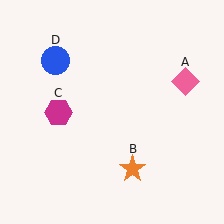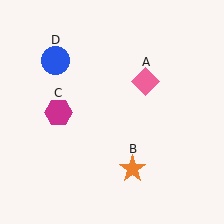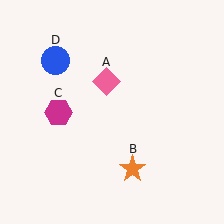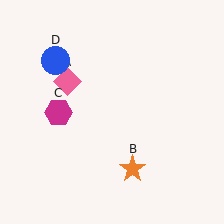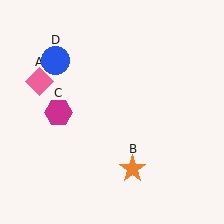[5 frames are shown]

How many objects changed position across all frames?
1 object changed position: pink diamond (object A).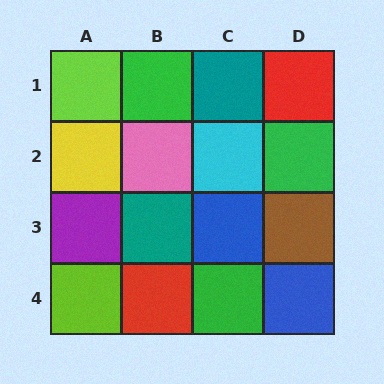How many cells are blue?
2 cells are blue.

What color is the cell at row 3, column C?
Blue.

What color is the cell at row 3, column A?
Purple.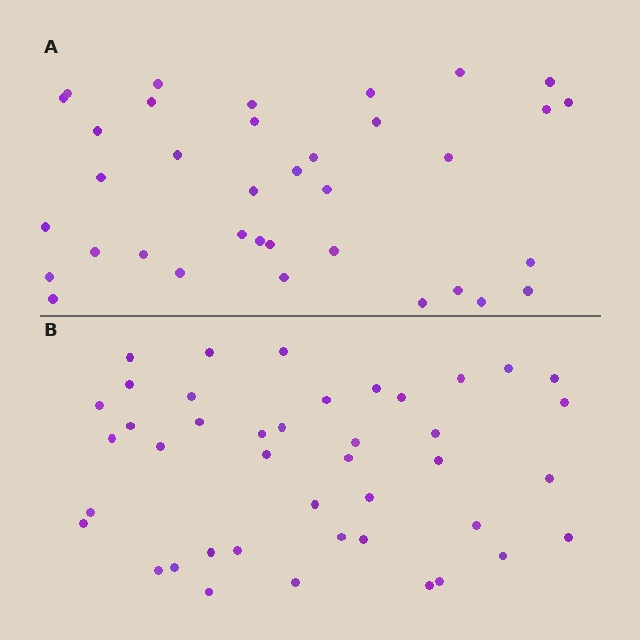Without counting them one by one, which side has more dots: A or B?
Region B (the bottom region) has more dots.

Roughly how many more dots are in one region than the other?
Region B has about 6 more dots than region A.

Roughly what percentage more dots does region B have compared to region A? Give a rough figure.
About 15% more.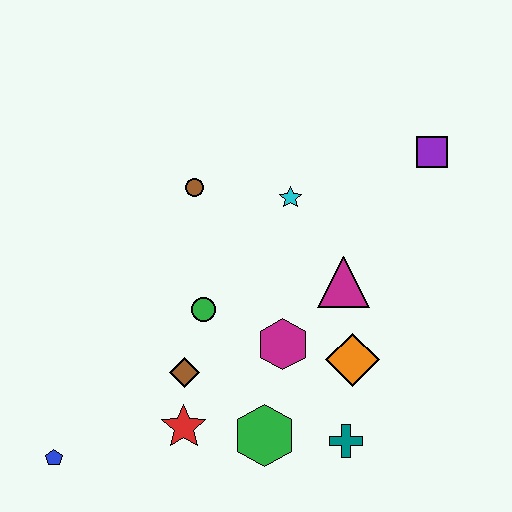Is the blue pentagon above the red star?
No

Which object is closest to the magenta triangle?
The orange diamond is closest to the magenta triangle.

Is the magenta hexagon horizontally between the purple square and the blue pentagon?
Yes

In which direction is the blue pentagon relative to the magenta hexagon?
The blue pentagon is to the left of the magenta hexagon.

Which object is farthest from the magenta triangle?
The blue pentagon is farthest from the magenta triangle.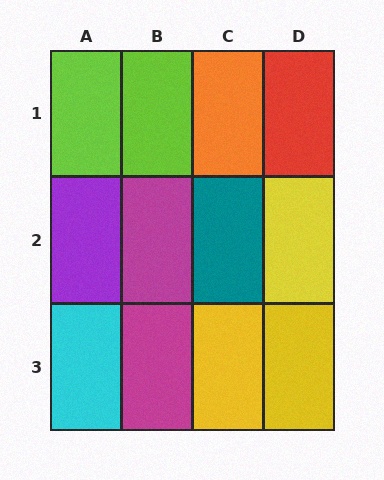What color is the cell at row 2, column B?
Magenta.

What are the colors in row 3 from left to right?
Cyan, magenta, yellow, yellow.